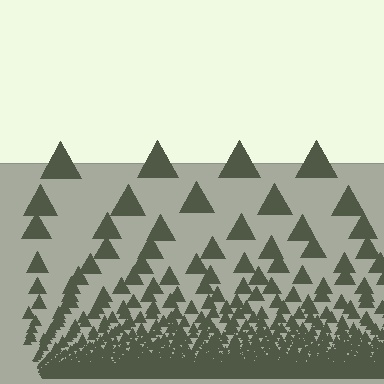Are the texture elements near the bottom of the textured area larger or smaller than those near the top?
Smaller. The gradient is inverted — elements near the bottom are smaller and denser.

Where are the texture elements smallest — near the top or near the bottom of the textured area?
Near the bottom.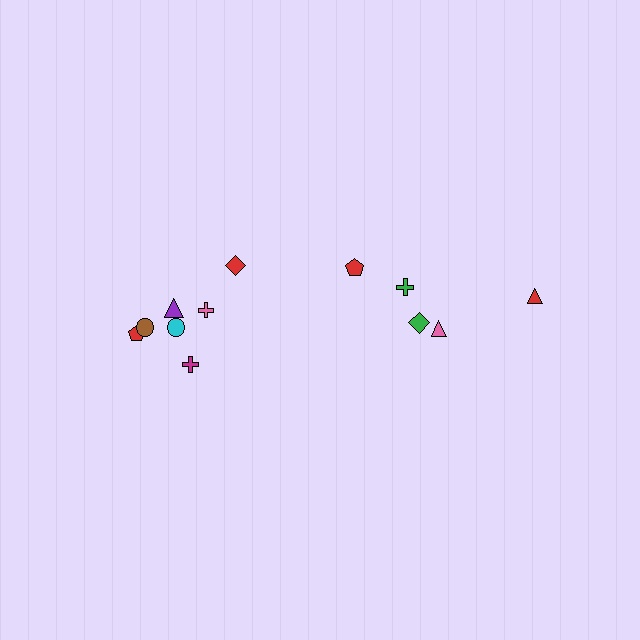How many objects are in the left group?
There are 7 objects.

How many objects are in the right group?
There are 5 objects.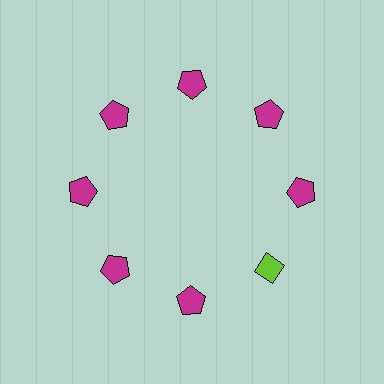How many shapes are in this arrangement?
There are 8 shapes arranged in a ring pattern.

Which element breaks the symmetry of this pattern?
The lime diamond at roughly the 4 o'clock position breaks the symmetry. All other shapes are magenta pentagons.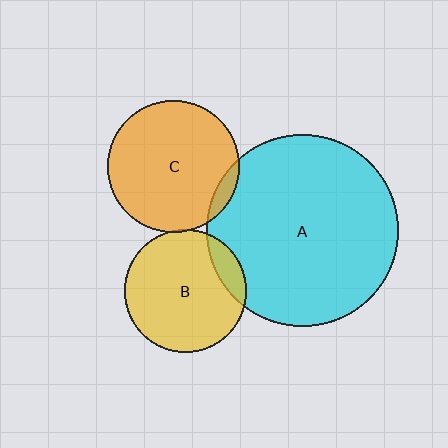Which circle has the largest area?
Circle A (cyan).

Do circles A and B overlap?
Yes.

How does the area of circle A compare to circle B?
Approximately 2.4 times.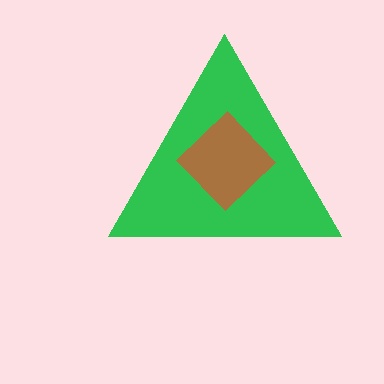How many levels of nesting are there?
2.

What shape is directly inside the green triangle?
The brown diamond.